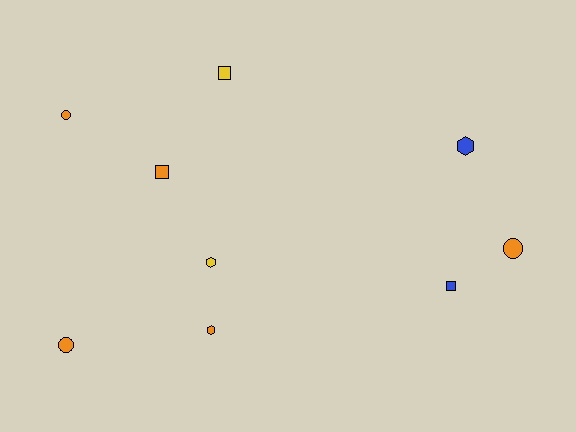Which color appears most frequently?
Orange, with 5 objects.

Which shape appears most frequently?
Square, with 3 objects.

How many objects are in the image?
There are 9 objects.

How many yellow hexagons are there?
There is 1 yellow hexagon.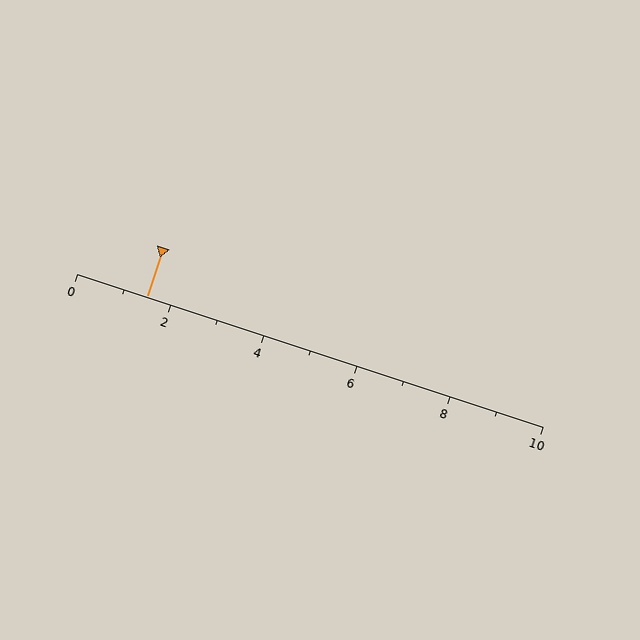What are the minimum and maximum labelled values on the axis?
The axis runs from 0 to 10.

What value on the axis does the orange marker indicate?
The marker indicates approximately 1.5.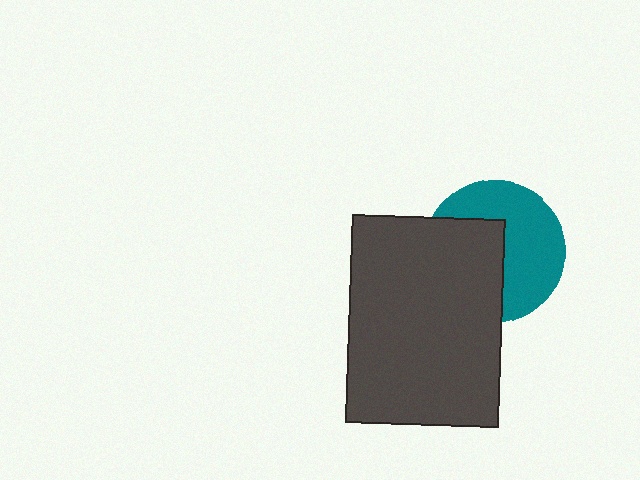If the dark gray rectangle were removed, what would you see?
You would see the complete teal circle.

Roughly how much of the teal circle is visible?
About half of it is visible (roughly 54%).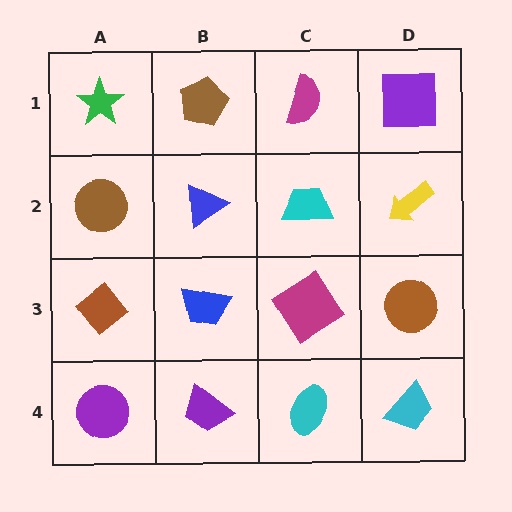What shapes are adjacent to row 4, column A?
A brown diamond (row 3, column A), a purple trapezoid (row 4, column B).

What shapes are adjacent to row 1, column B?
A blue triangle (row 2, column B), a green star (row 1, column A), a magenta semicircle (row 1, column C).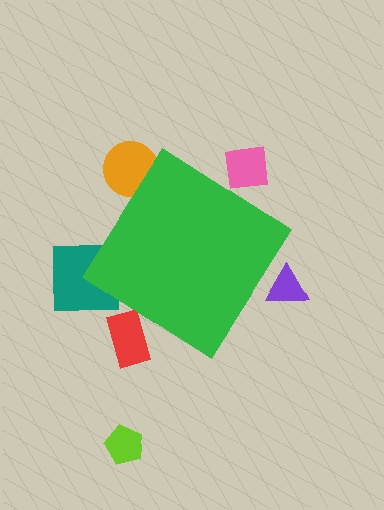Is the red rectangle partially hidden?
Yes, the red rectangle is partially hidden behind the green diamond.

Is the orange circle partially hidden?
Yes, the orange circle is partially hidden behind the green diamond.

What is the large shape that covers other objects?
A green diamond.